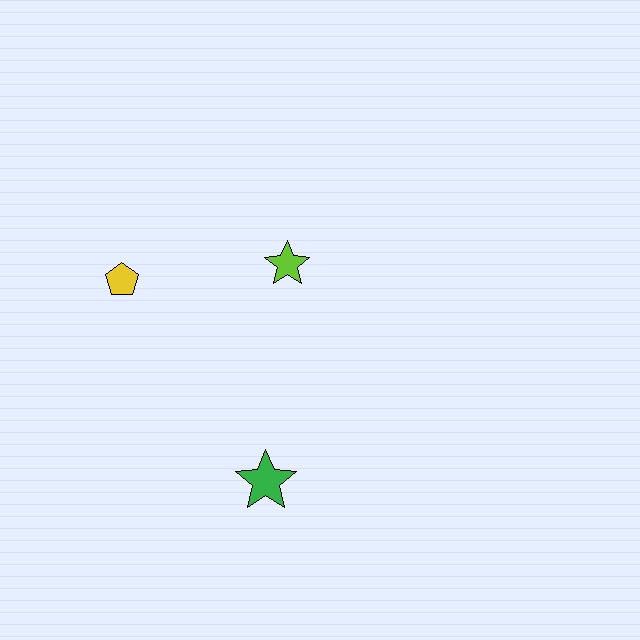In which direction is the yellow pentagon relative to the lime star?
The yellow pentagon is to the left of the lime star.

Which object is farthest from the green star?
The yellow pentagon is farthest from the green star.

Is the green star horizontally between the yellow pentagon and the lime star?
Yes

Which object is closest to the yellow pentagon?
The lime star is closest to the yellow pentagon.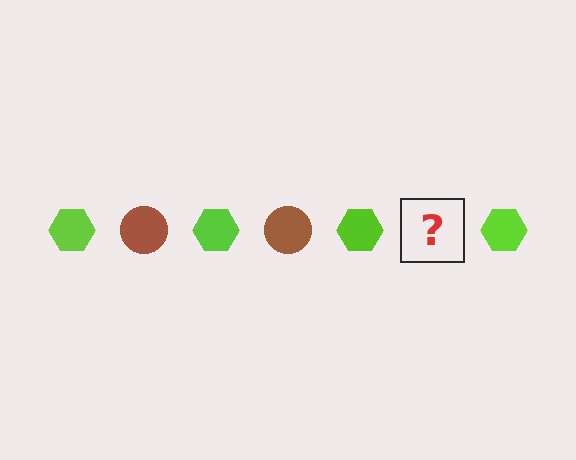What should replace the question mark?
The question mark should be replaced with a brown circle.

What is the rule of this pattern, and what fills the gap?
The rule is that the pattern alternates between lime hexagon and brown circle. The gap should be filled with a brown circle.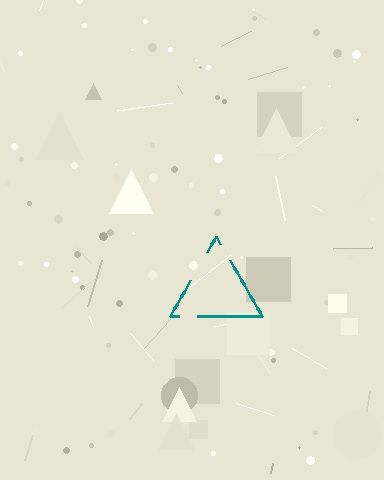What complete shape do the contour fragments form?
The contour fragments form a triangle.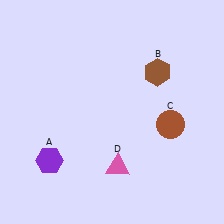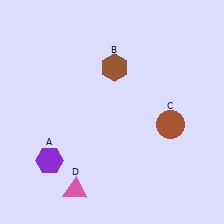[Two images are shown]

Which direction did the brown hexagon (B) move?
The brown hexagon (B) moved left.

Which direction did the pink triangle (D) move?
The pink triangle (D) moved left.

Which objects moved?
The objects that moved are: the brown hexagon (B), the pink triangle (D).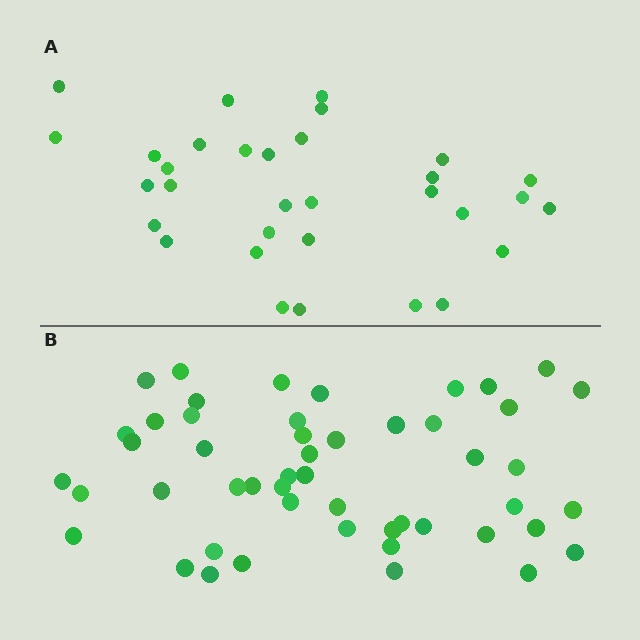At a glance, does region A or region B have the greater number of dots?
Region B (the bottom region) has more dots.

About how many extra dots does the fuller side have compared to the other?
Region B has approximately 20 more dots than region A.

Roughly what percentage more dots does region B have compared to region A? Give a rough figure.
About 55% more.